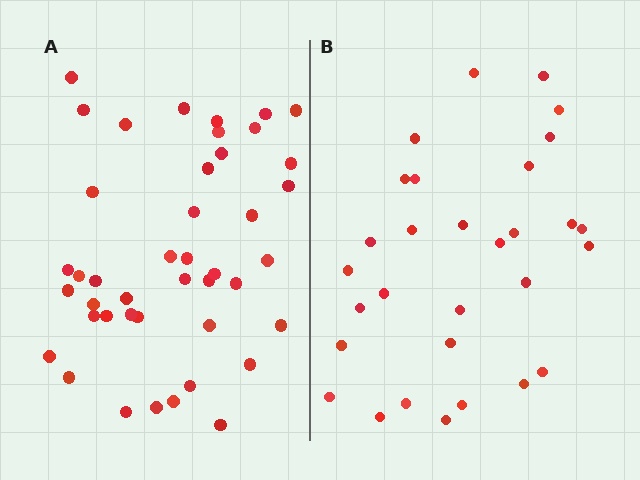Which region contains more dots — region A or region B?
Region A (the left region) has more dots.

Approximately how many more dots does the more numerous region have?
Region A has approximately 15 more dots than region B.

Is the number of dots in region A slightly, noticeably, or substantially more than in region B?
Region A has noticeably more, but not dramatically so. The ratio is roughly 1.4 to 1.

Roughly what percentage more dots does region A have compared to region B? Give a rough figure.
About 45% more.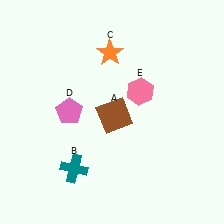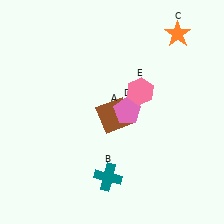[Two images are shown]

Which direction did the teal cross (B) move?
The teal cross (B) moved right.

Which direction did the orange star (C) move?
The orange star (C) moved right.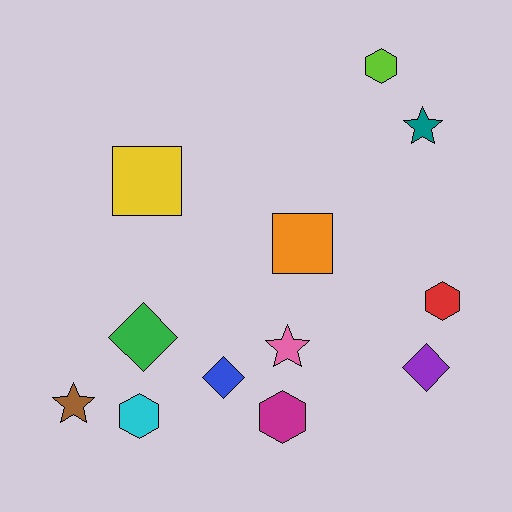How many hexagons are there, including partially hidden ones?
There are 4 hexagons.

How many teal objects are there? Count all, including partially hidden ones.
There is 1 teal object.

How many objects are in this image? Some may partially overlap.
There are 12 objects.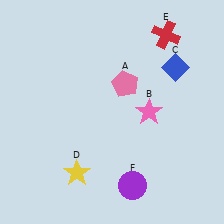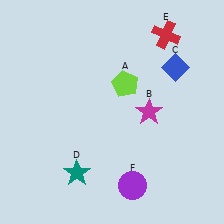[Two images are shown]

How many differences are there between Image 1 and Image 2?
There are 3 differences between the two images.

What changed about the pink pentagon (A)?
In Image 1, A is pink. In Image 2, it changed to lime.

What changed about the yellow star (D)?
In Image 1, D is yellow. In Image 2, it changed to teal.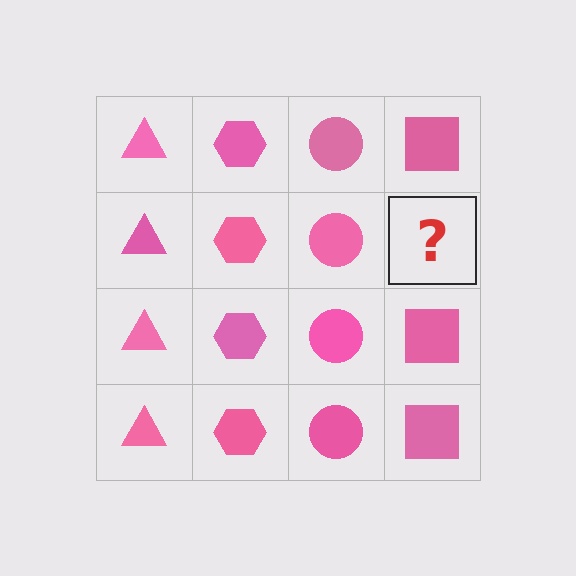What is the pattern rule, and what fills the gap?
The rule is that each column has a consistent shape. The gap should be filled with a pink square.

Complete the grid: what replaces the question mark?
The question mark should be replaced with a pink square.